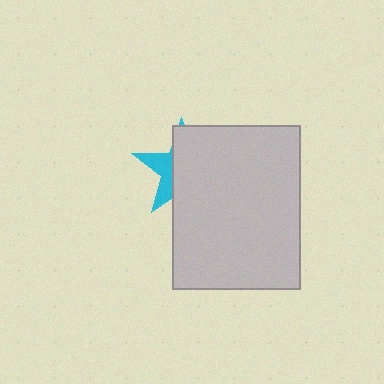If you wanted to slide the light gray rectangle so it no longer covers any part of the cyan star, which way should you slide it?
Slide it right — that is the most direct way to separate the two shapes.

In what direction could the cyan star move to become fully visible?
The cyan star could move left. That would shift it out from behind the light gray rectangle entirely.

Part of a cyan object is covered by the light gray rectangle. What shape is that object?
It is a star.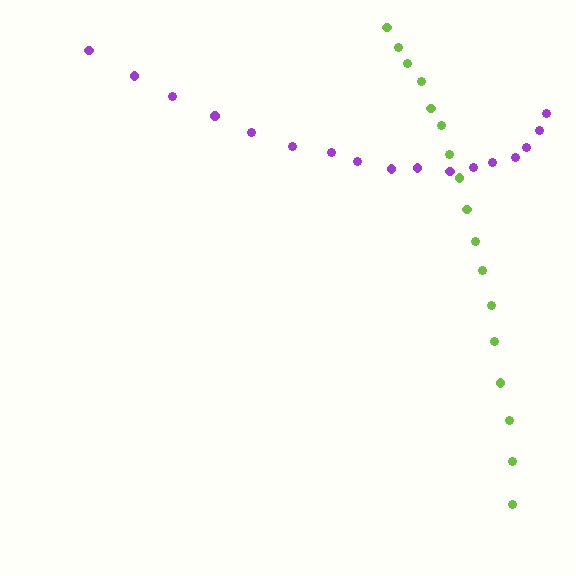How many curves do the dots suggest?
There are 2 distinct paths.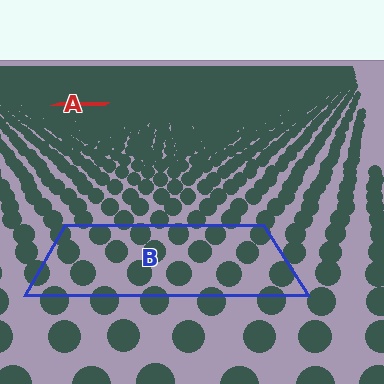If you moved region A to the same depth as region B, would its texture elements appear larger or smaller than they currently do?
They would appear larger. At a closer depth, the same texture elements are projected at a bigger on-screen size.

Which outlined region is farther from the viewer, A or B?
Region A is farther from the viewer — the texture elements inside it appear smaller and more densely packed.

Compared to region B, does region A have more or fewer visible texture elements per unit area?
Region A has more texture elements per unit area — they are packed more densely because it is farther away.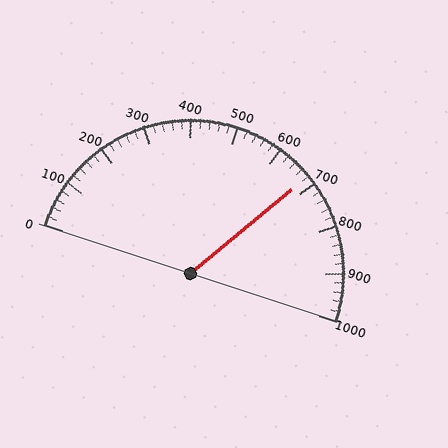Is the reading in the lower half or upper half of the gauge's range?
The reading is in the upper half of the range (0 to 1000).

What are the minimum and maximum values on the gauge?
The gauge ranges from 0 to 1000.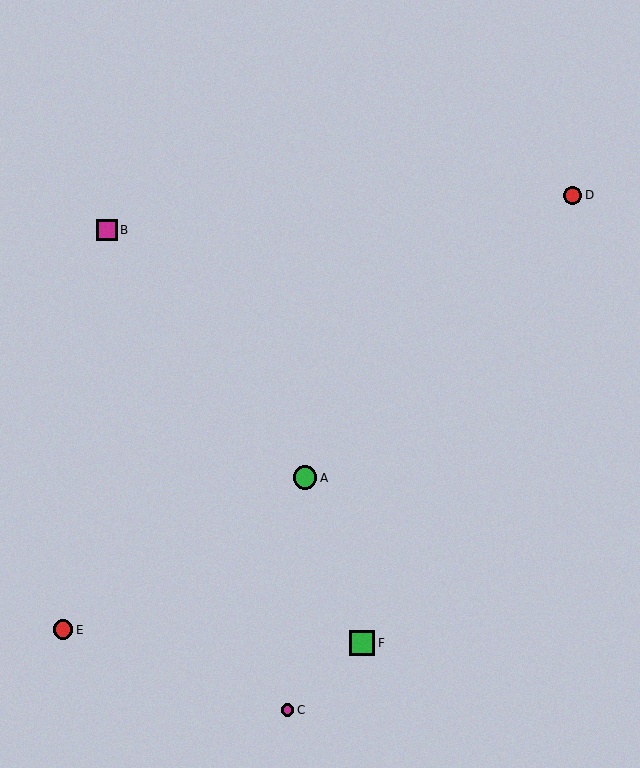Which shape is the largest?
The green square (labeled F) is the largest.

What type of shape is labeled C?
Shape C is a magenta circle.